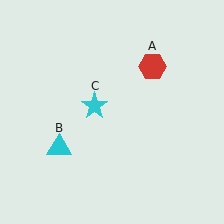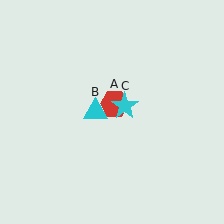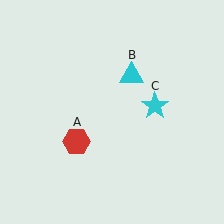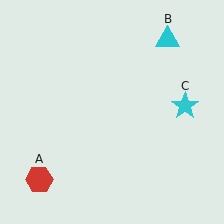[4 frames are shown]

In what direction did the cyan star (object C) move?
The cyan star (object C) moved right.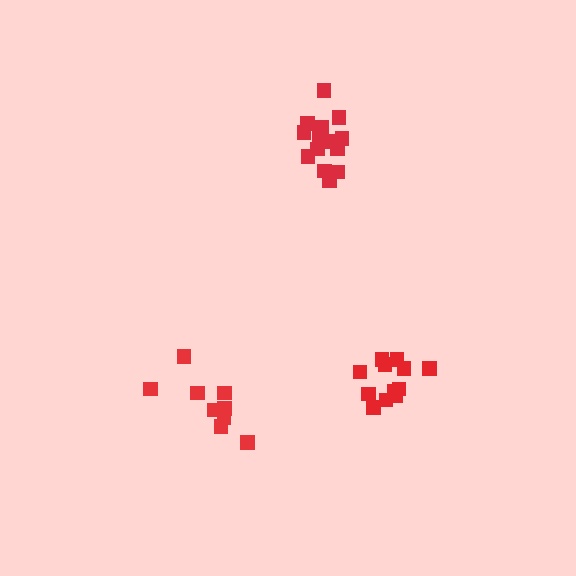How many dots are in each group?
Group 1: 15 dots, Group 2: 9 dots, Group 3: 12 dots (36 total).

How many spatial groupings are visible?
There are 3 spatial groupings.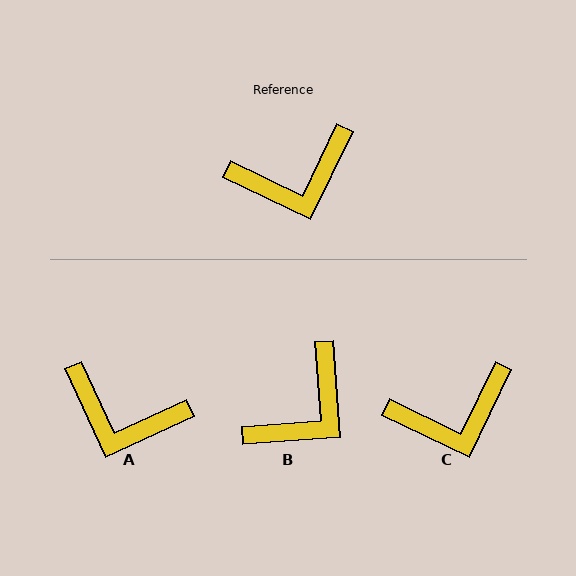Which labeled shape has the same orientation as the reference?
C.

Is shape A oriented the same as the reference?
No, it is off by about 40 degrees.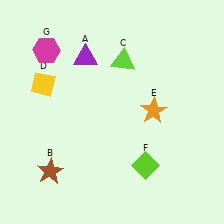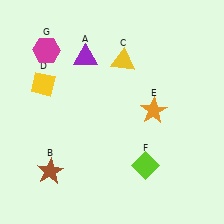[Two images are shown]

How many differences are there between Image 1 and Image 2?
There is 1 difference between the two images.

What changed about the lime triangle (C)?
In Image 1, C is lime. In Image 2, it changed to yellow.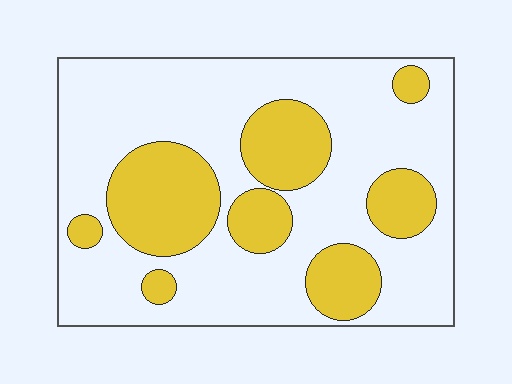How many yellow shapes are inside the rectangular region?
8.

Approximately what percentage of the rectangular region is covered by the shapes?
Approximately 30%.